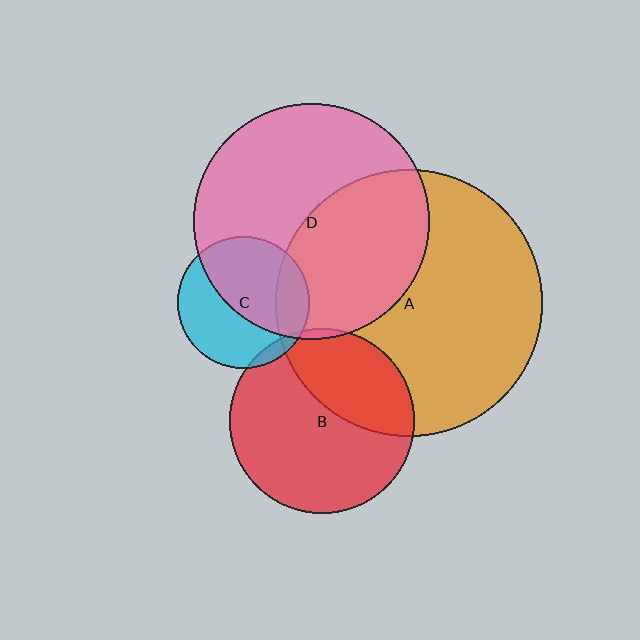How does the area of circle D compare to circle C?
Approximately 3.2 times.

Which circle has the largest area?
Circle A (orange).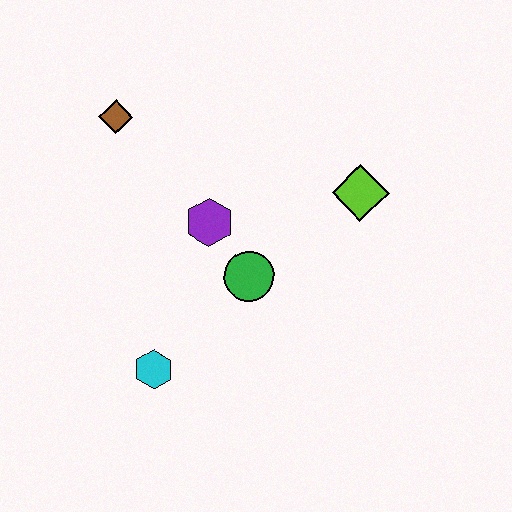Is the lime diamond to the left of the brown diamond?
No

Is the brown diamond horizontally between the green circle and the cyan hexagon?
No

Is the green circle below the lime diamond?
Yes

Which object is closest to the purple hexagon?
The green circle is closest to the purple hexagon.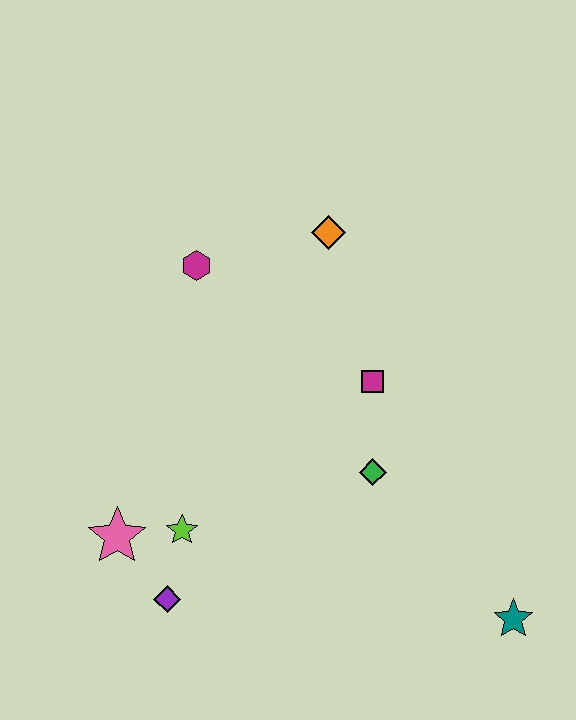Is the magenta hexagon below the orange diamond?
Yes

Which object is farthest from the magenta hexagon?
The teal star is farthest from the magenta hexagon.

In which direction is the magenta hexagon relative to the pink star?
The magenta hexagon is above the pink star.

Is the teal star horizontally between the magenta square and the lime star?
No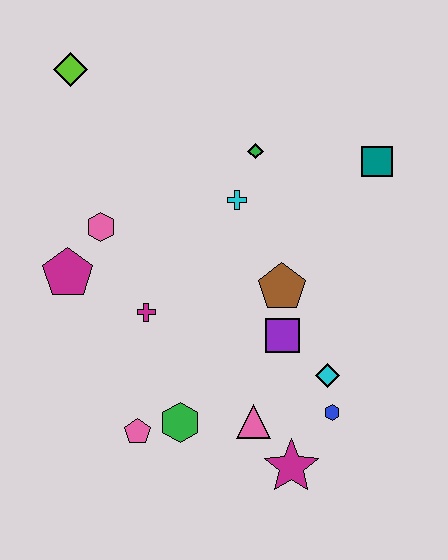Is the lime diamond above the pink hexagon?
Yes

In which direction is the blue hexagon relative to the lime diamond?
The blue hexagon is below the lime diamond.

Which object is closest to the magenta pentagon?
The pink hexagon is closest to the magenta pentagon.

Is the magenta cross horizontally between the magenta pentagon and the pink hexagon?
No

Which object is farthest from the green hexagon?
The lime diamond is farthest from the green hexagon.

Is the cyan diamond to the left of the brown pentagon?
No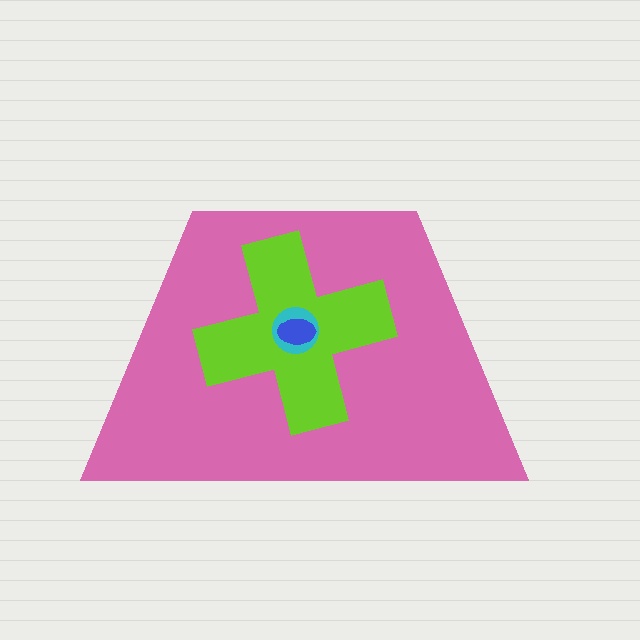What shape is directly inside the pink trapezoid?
The lime cross.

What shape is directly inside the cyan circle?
The blue ellipse.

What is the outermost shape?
The pink trapezoid.